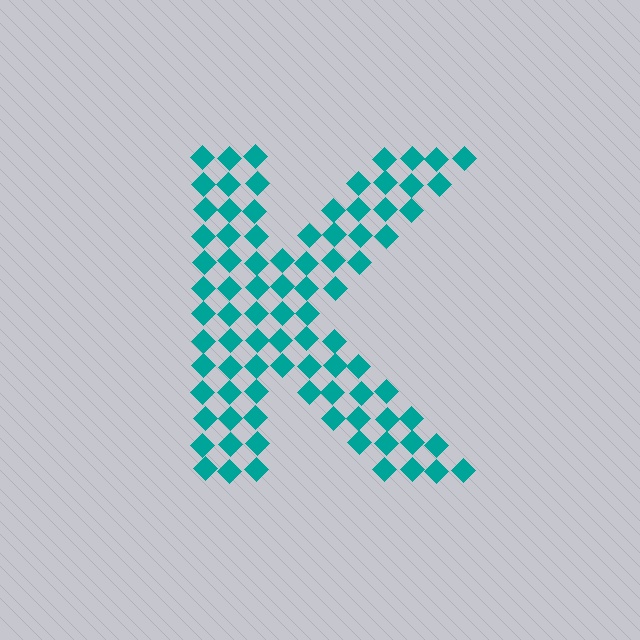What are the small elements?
The small elements are diamonds.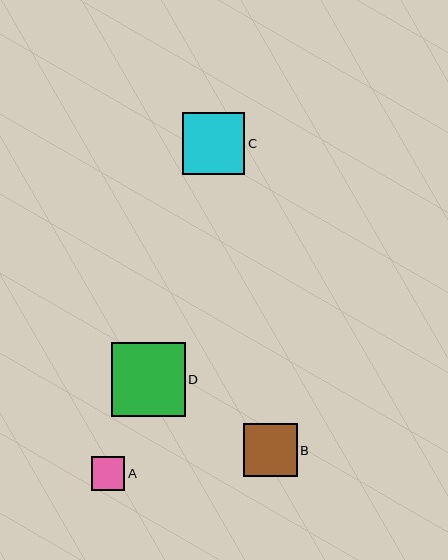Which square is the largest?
Square D is the largest with a size of approximately 74 pixels.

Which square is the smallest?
Square A is the smallest with a size of approximately 33 pixels.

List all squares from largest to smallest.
From largest to smallest: D, C, B, A.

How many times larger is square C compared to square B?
Square C is approximately 1.2 times the size of square B.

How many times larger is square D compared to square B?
Square D is approximately 1.4 times the size of square B.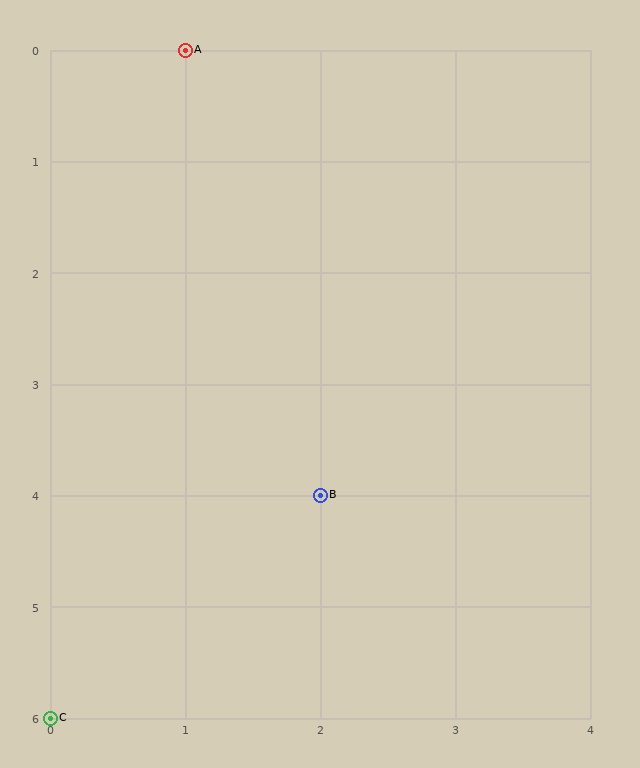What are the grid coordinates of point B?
Point B is at grid coordinates (2, 4).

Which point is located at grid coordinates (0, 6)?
Point C is at (0, 6).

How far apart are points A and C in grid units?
Points A and C are 1 column and 6 rows apart (about 6.1 grid units diagonally).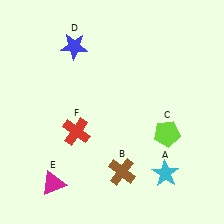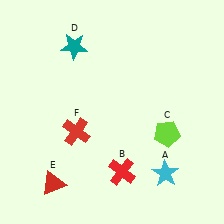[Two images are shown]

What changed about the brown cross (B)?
In Image 1, B is brown. In Image 2, it changed to red.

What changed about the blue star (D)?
In Image 1, D is blue. In Image 2, it changed to teal.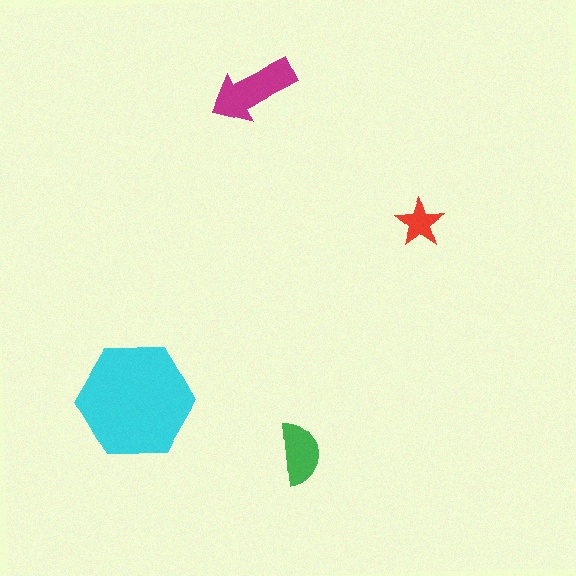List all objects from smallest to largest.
The red star, the green semicircle, the magenta arrow, the cyan hexagon.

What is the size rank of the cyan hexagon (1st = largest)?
1st.